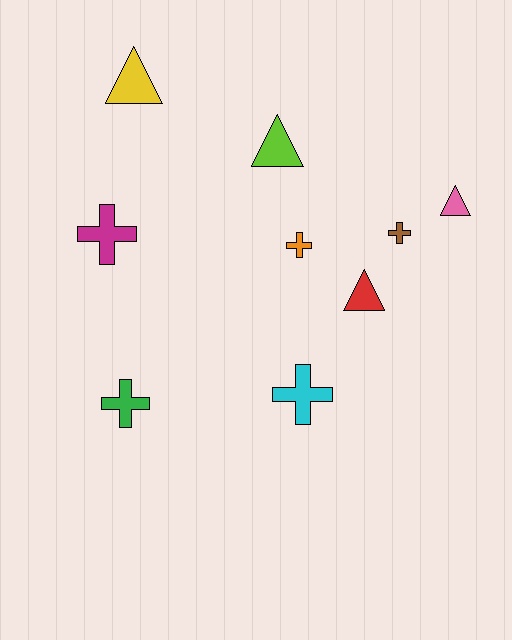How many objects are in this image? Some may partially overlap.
There are 9 objects.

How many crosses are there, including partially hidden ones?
There are 5 crosses.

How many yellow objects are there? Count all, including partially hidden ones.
There is 1 yellow object.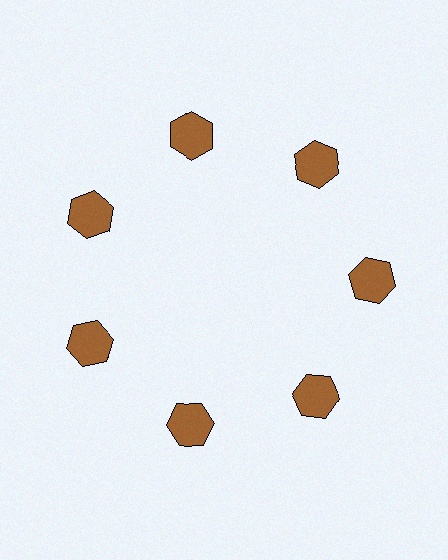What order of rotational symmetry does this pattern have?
This pattern has 7-fold rotational symmetry.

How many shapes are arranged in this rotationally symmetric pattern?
There are 7 shapes, arranged in 7 groups of 1.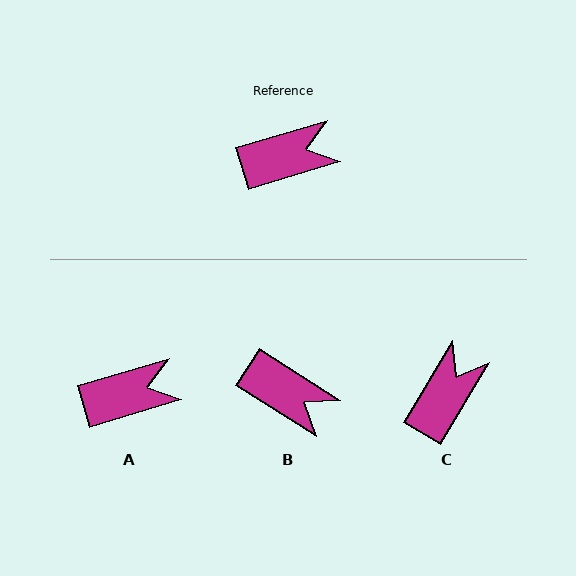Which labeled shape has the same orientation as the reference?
A.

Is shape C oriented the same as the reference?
No, it is off by about 43 degrees.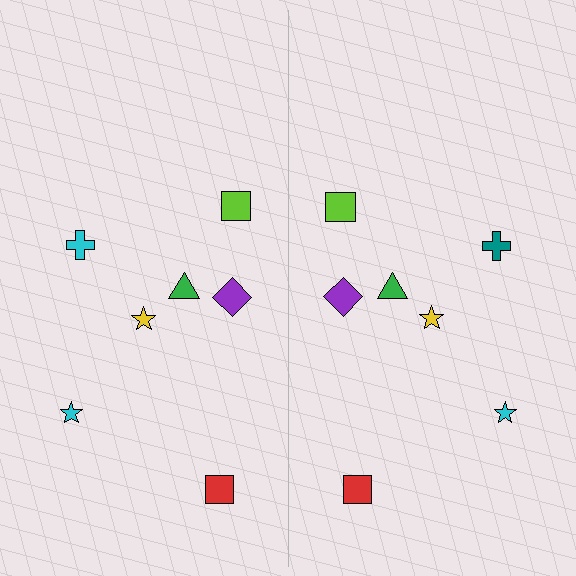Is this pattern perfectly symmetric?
No, the pattern is not perfectly symmetric. The teal cross on the right side breaks the symmetry — its mirror counterpart is cyan.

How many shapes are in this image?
There are 14 shapes in this image.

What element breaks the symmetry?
The teal cross on the right side breaks the symmetry — its mirror counterpart is cyan.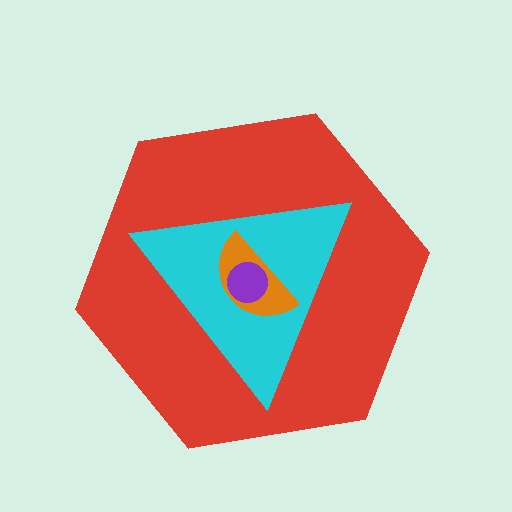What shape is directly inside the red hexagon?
The cyan triangle.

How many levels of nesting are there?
4.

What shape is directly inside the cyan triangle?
The orange semicircle.